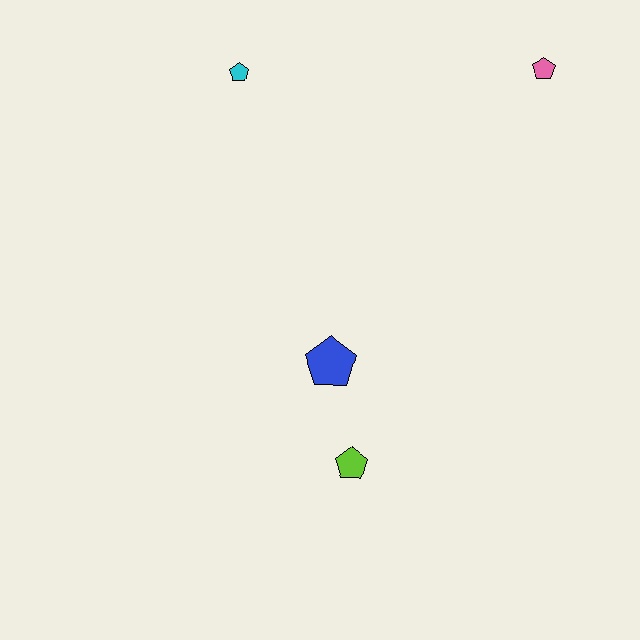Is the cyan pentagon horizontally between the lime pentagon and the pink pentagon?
No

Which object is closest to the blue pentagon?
The lime pentagon is closest to the blue pentagon.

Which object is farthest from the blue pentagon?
The pink pentagon is farthest from the blue pentagon.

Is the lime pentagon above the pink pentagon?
No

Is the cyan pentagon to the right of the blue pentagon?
No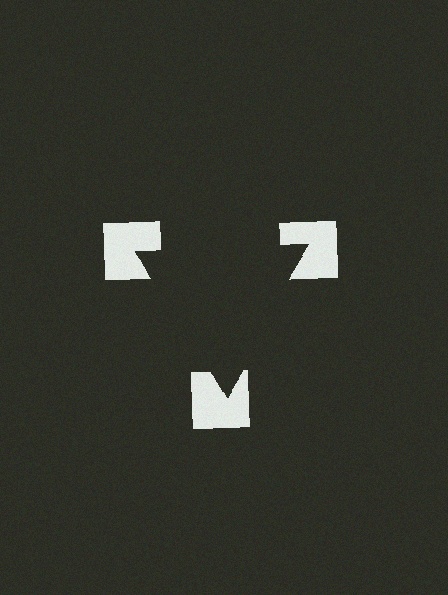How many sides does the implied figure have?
3 sides.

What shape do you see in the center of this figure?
An illusory triangle — its edges are inferred from the aligned wedge cuts in the notched squares, not physically drawn.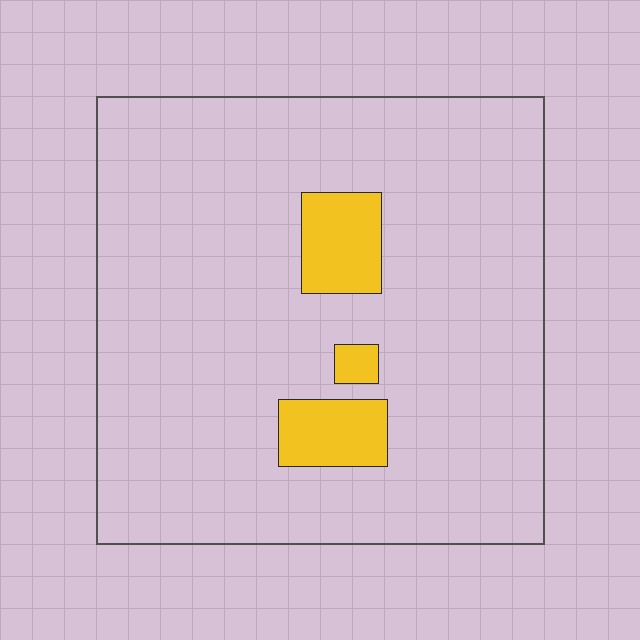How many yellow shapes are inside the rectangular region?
3.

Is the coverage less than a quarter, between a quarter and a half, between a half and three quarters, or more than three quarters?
Less than a quarter.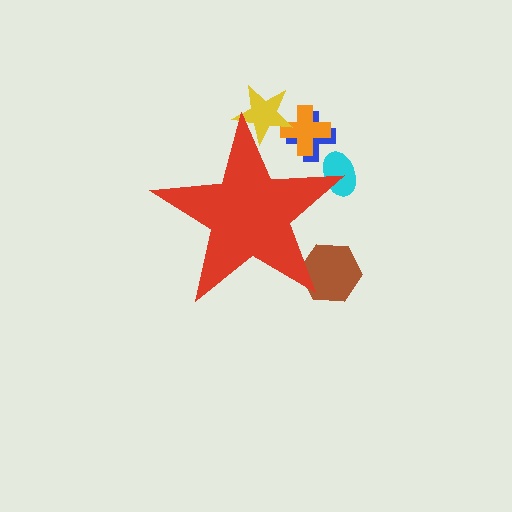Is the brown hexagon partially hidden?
Yes, the brown hexagon is partially hidden behind the red star.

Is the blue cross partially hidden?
Yes, the blue cross is partially hidden behind the red star.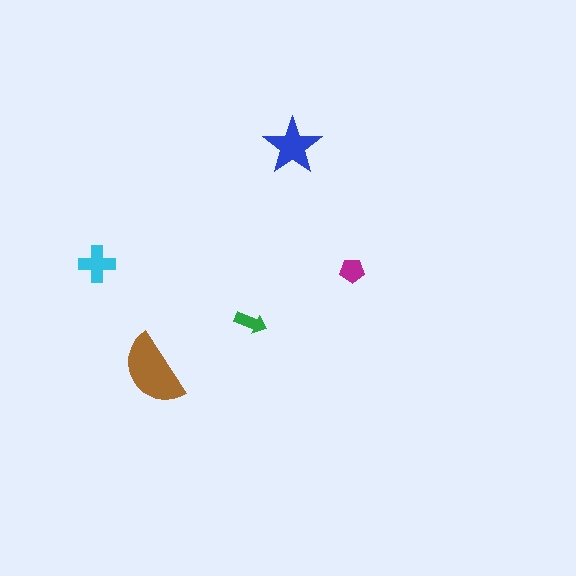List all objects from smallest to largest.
The green arrow, the magenta pentagon, the cyan cross, the blue star, the brown semicircle.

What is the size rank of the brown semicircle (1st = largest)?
1st.